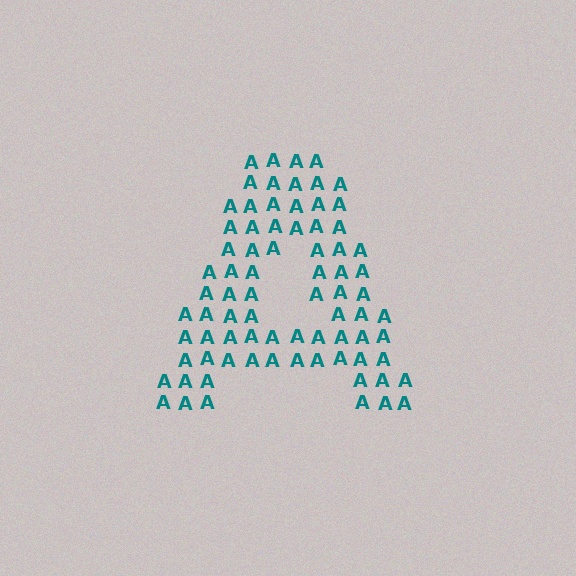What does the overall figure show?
The overall figure shows the letter A.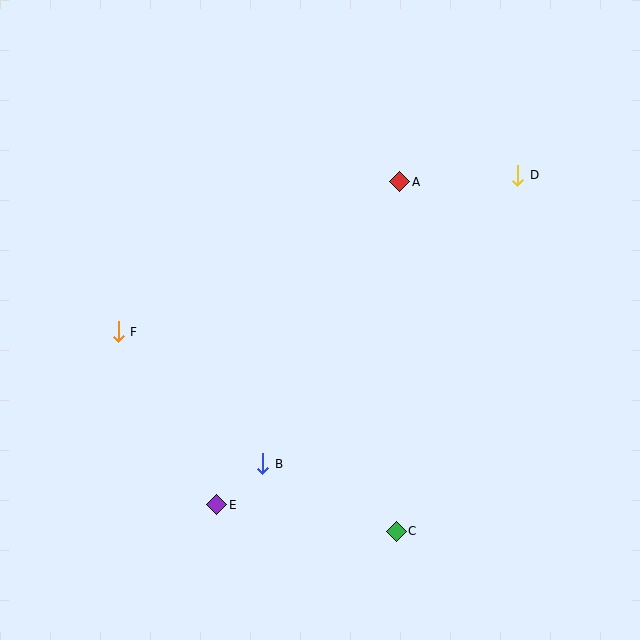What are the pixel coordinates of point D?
Point D is at (518, 175).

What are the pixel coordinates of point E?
Point E is at (217, 505).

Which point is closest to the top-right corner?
Point D is closest to the top-right corner.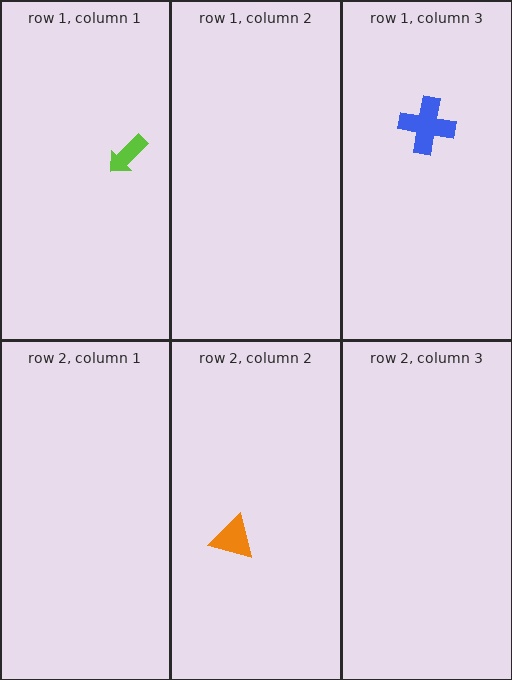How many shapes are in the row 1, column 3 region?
1.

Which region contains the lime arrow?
The row 1, column 1 region.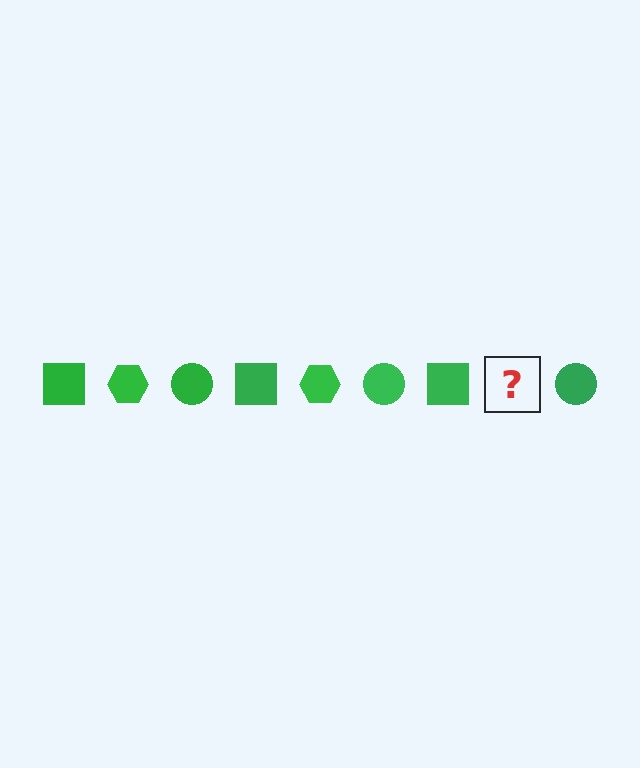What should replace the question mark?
The question mark should be replaced with a green hexagon.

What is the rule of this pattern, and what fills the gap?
The rule is that the pattern cycles through square, hexagon, circle shapes in green. The gap should be filled with a green hexagon.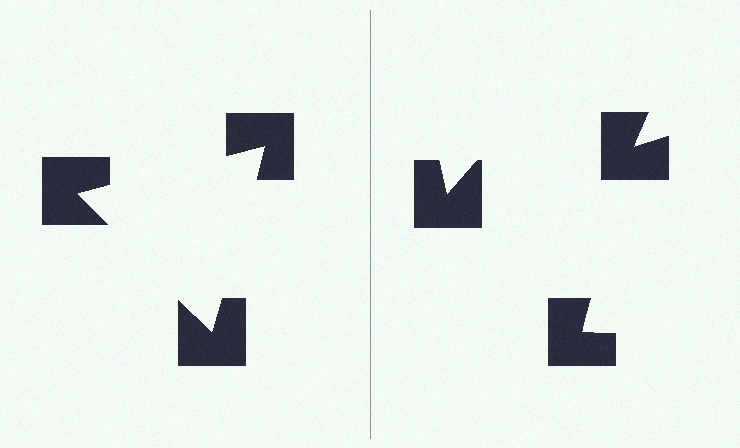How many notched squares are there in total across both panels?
6 — 3 on each side.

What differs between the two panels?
The notched squares are positioned identically on both sides; only the wedge orientations differ. On the left they align to a triangle; on the right they are misaligned.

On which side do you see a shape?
An illusory triangle appears on the left side. On the right side the wedge cuts are rotated, so no coherent shape forms.